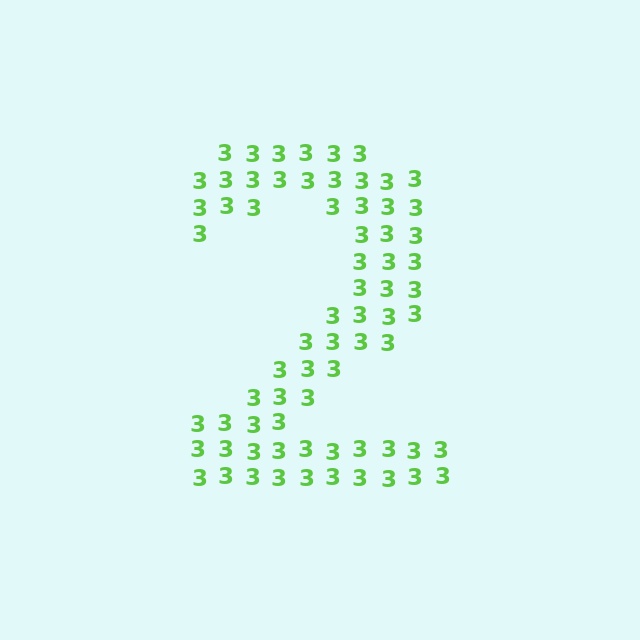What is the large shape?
The large shape is the digit 2.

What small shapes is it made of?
It is made of small digit 3's.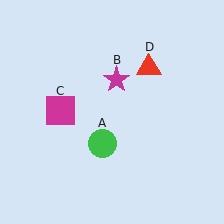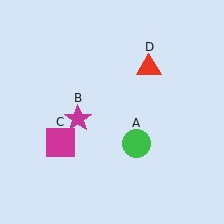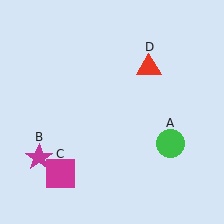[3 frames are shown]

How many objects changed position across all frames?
3 objects changed position: green circle (object A), magenta star (object B), magenta square (object C).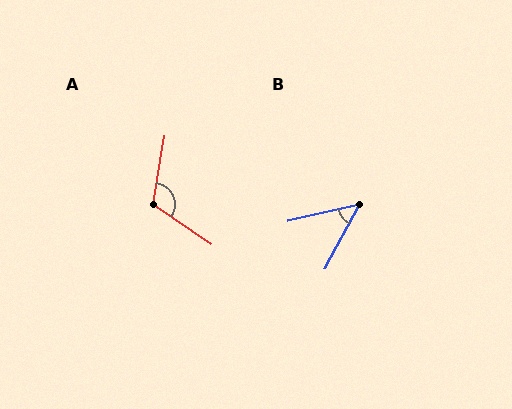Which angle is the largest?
A, at approximately 115 degrees.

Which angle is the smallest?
B, at approximately 49 degrees.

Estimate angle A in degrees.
Approximately 115 degrees.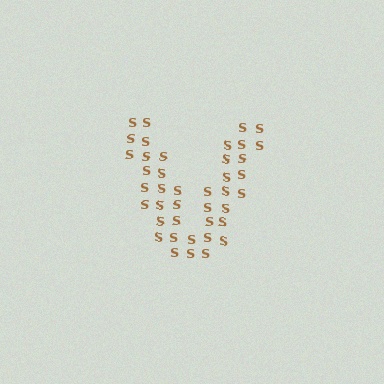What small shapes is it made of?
It is made of small letter S's.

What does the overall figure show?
The overall figure shows the letter V.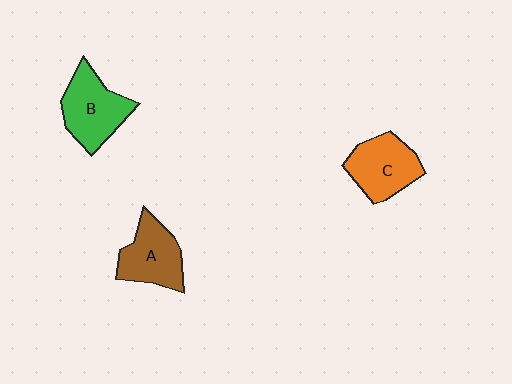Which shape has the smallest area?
Shape A (brown).